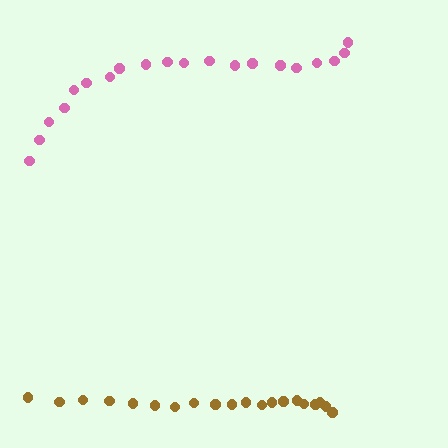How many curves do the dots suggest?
There are 2 distinct paths.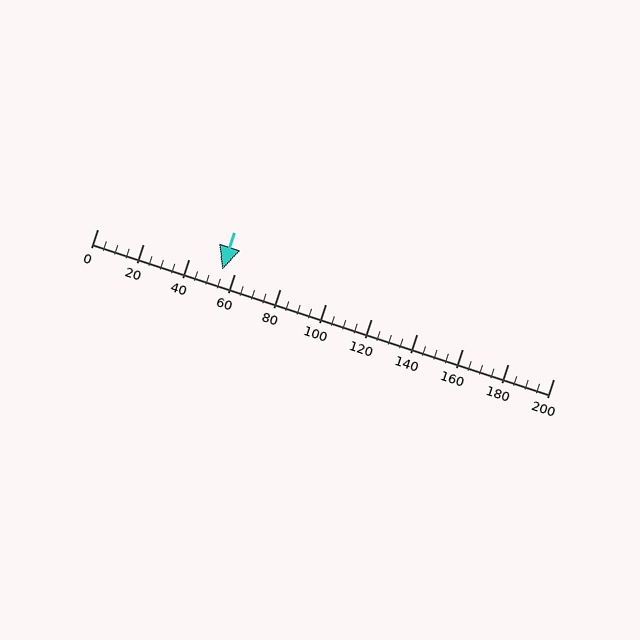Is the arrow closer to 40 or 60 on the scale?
The arrow is closer to 60.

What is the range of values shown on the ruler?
The ruler shows values from 0 to 200.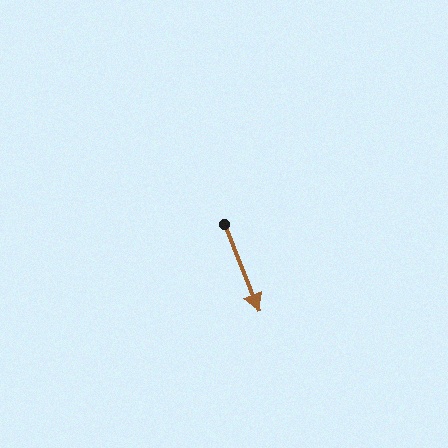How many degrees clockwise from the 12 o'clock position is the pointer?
Approximately 158 degrees.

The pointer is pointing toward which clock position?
Roughly 5 o'clock.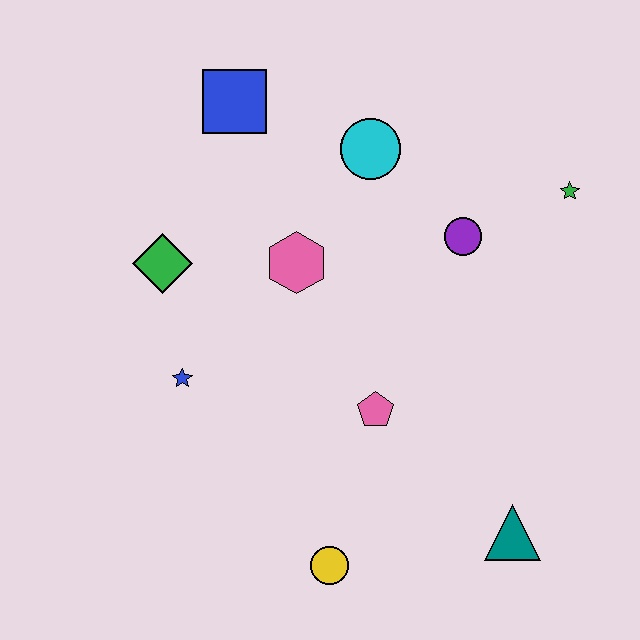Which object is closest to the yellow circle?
The pink pentagon is closest to the yellow circle.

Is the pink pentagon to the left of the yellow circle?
No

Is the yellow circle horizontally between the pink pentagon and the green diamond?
Yes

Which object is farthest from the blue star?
The green star is farthest from the blue star.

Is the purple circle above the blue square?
No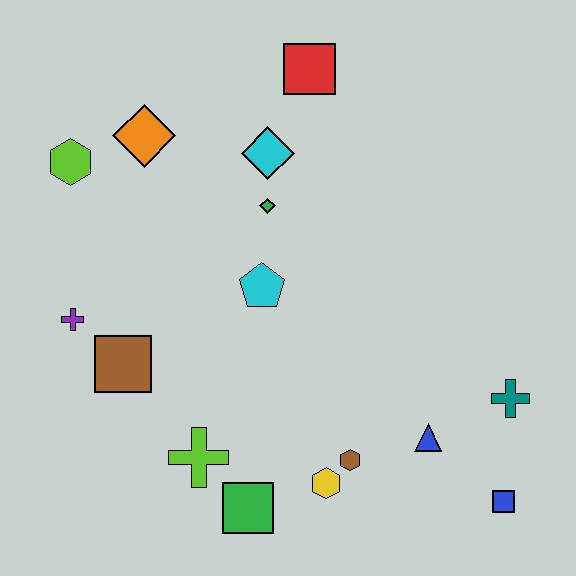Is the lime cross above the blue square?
Yes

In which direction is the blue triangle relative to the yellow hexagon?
The blue triangle is to the right of the yellow hexagon.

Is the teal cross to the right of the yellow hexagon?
Yes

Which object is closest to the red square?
The cyan diamond is closest to the red square.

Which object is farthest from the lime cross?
The red square is farthest from the lime cross.